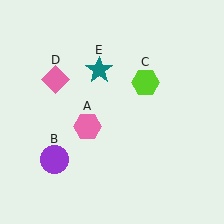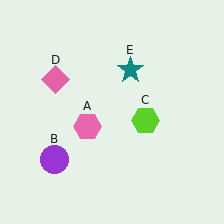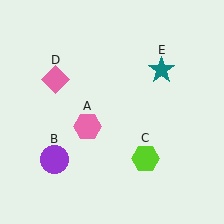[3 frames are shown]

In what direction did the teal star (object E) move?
The teal star (object E) moved right.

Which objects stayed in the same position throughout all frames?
Pink hexagon (object A) and purple circle (object B) and pink diamond (object D) remained stationary.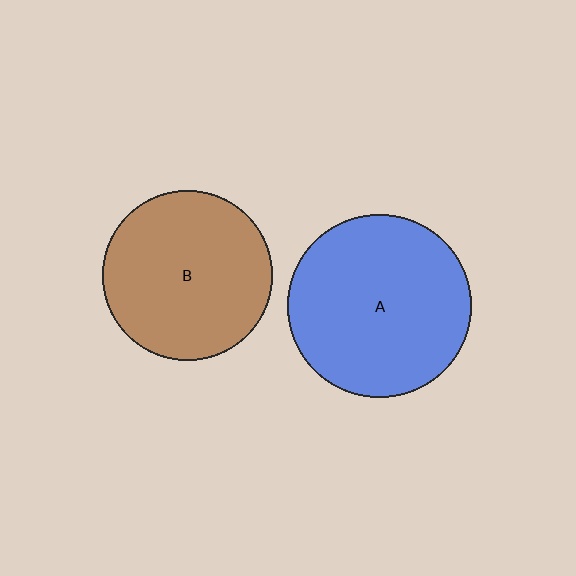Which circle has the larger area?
Circle A (blue).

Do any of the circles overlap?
No, none of the circles overlap.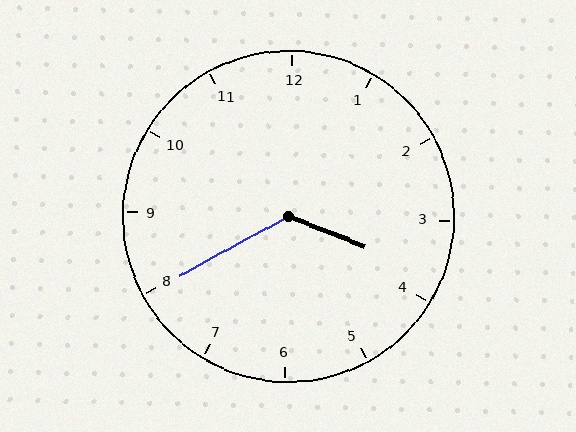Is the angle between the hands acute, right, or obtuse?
It is obtuse.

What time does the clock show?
3:40.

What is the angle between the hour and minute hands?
Approximately 130 degrees.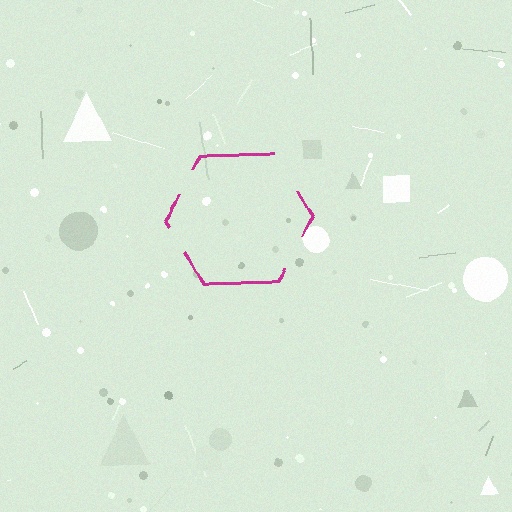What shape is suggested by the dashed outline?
The dashed outline suggests a hexagon.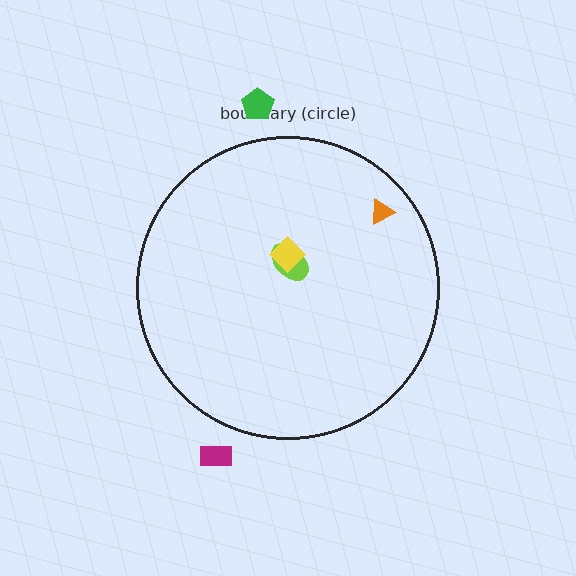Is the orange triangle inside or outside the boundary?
Inside.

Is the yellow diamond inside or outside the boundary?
Inside.